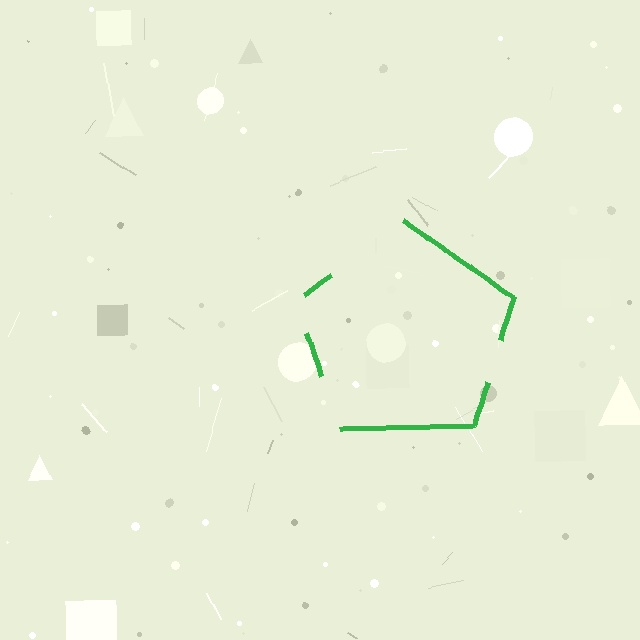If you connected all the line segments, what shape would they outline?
They would outline a pentagon.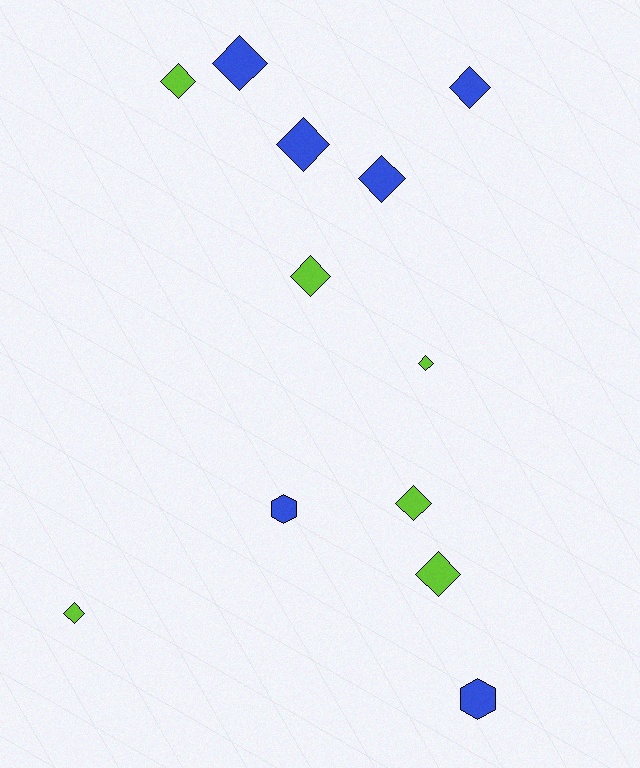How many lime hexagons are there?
There are no lime hexagons.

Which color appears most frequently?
Lime, with 6 objects.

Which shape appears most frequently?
Diamond, with 10 objects.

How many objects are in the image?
There are 12 objects.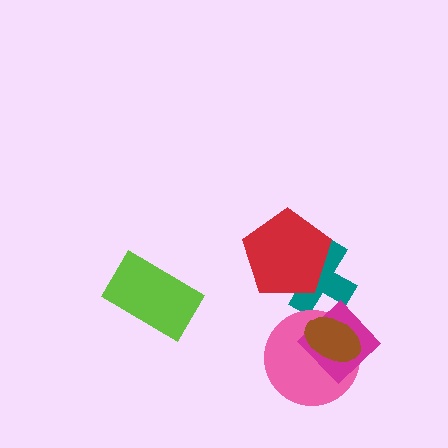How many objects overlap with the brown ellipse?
2 objects overlap with the brown ellipse.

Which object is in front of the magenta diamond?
The brown ellipse is in front of the magenta diamond.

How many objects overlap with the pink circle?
2 objects overlap with the pink circle.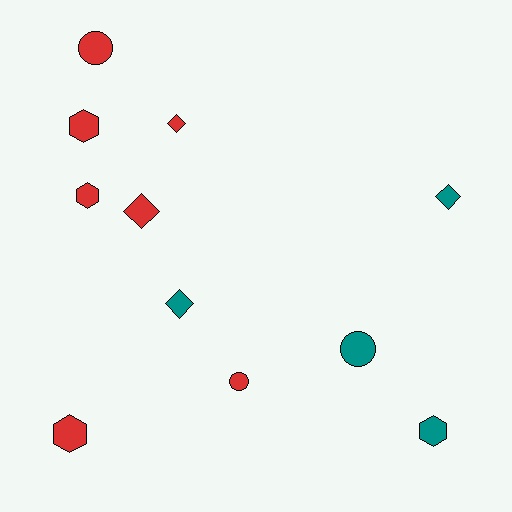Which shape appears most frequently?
Hexagon, with 4 objects.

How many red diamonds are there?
There are 2 red diamonds.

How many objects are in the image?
There are 11 objects.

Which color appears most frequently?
Red, with 7 objects.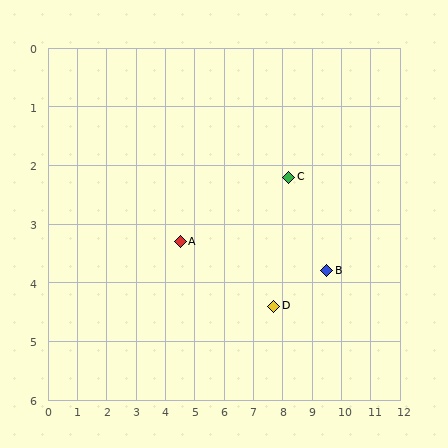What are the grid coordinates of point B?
Point B is at approximately (9.5, 3.8).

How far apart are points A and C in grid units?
Points A and C are about 3.9 grid units apart.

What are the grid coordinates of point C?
Point C is at approximately (8.2, 2.2).